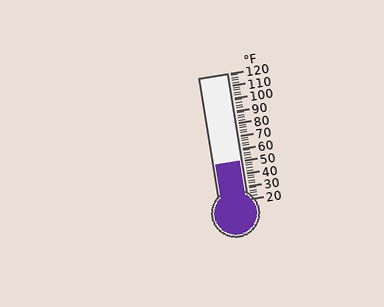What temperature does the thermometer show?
The thermometer shows approximately 50°F.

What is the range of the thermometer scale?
The thermometer scale ranges from 20°F to 120°F.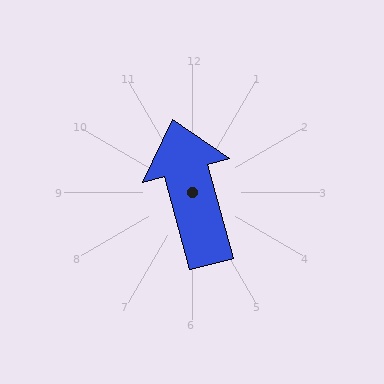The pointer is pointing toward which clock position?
Roughly 11 o'clock.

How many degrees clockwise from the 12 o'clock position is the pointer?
Approximately 345 degrees.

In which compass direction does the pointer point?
North.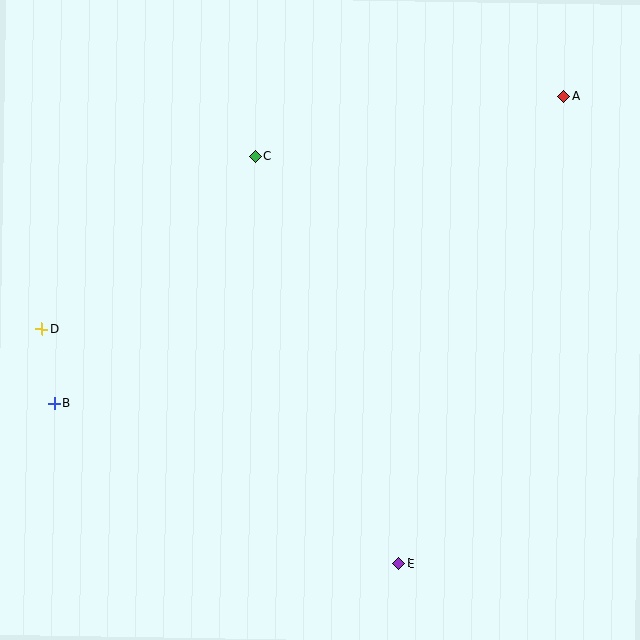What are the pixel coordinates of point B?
Point B is at (54, 403).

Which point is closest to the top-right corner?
Point A is closest to the top-right corner.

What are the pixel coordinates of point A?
Point A is at (563, 96).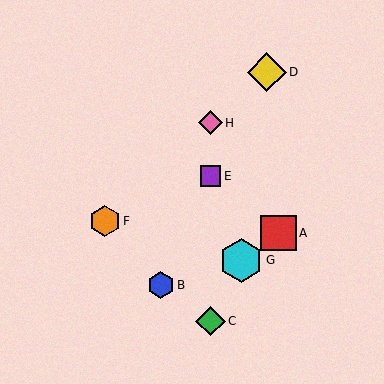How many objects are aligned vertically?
3 objects (C, E, H) are aligned vertically.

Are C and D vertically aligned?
No, C is at x≈210 and D is at x≈267.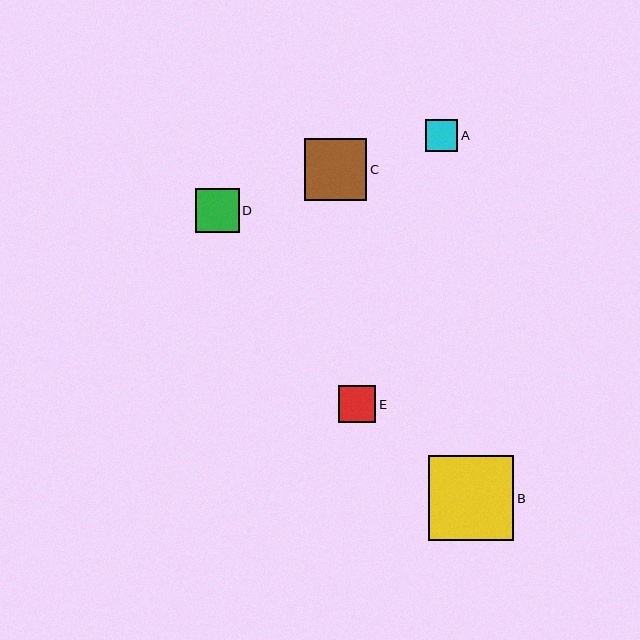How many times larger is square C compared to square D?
Square C is approximately 1.4 times the size of square D.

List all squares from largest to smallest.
From largest to smallest: B, C, D, E, A.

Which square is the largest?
Square B is the largest with a size of approximately 85 pixels.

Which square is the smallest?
Square A is the smallest with a size of approximately 32 pixels.